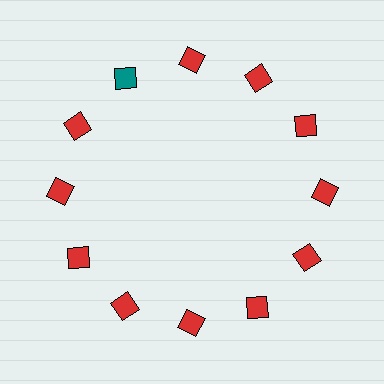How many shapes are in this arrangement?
There are 12 shapes arranged in a ring pattern.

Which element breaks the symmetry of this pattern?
The teal square at roughly the 11 o'clock position breaks the symmetry. All other shapes are red squares.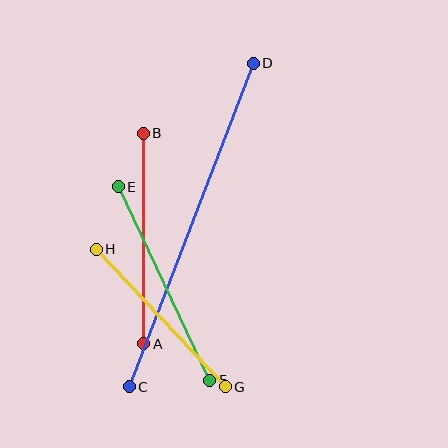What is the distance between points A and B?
The distance is approximately 210 pixels.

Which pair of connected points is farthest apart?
Points C and D are farthest apart.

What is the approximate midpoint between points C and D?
The midpoint is at approximately (191, 225) pixels.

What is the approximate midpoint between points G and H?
The midpoint is at approximately (161, 318) pixels.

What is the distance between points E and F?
The distance is approximately 214 pixels.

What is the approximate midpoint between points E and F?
The midpoint is at approximately (164, 284) pixels.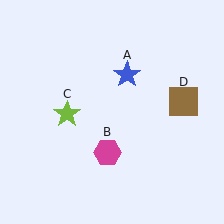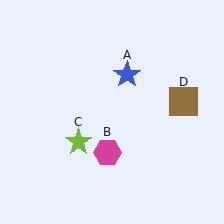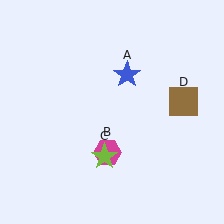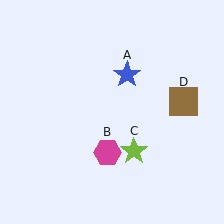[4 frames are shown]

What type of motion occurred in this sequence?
The lime star (object C) rotated counterclockwise around the center of the scene.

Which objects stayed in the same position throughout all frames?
Blue star (object A) and magenta hexagon (object B) and brown square (object D) remained stationary.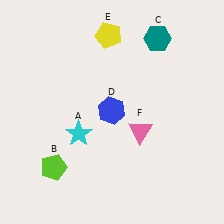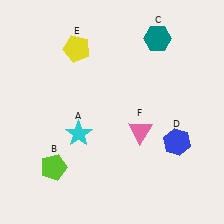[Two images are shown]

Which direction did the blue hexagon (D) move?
The blue hexagon (D) moved right.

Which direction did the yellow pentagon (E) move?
The yellow pentagon (E) moved left.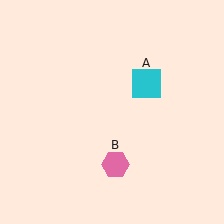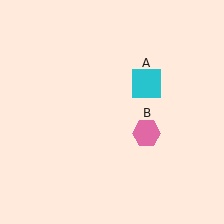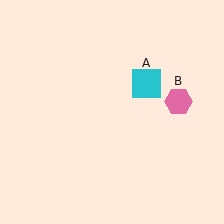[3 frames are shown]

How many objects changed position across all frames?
1 object changed position: pink hexagon (object B).